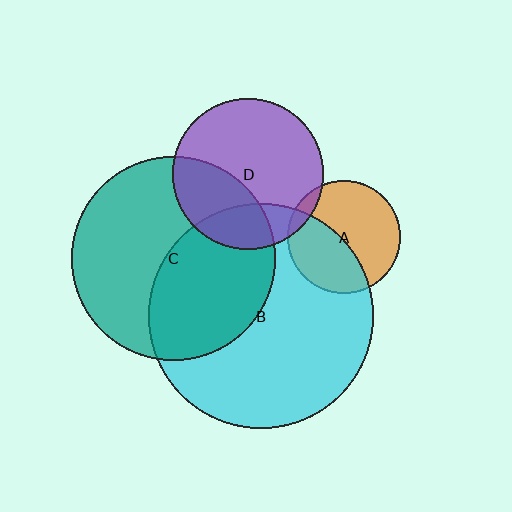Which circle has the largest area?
Circle B (cyan).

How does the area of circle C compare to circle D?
Approximately 1.8 times.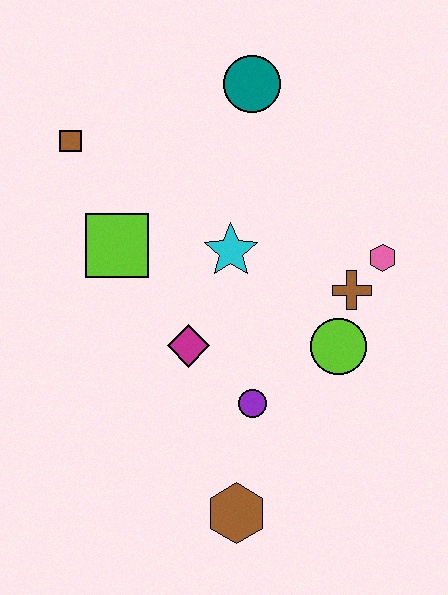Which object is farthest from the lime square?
The brown hexagon is farthest from the lime square.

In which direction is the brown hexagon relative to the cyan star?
The brown hexagon is below the cyan star.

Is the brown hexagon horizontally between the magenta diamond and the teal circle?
Yes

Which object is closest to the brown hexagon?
The purple circle is closest to the brown hexagon.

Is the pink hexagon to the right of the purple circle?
Yes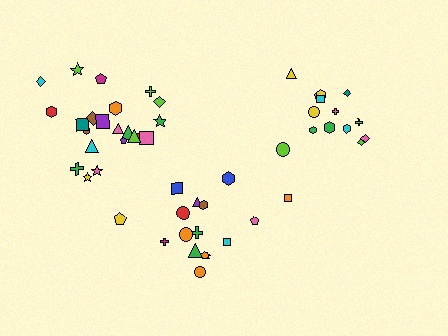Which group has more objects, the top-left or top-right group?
The top-left group.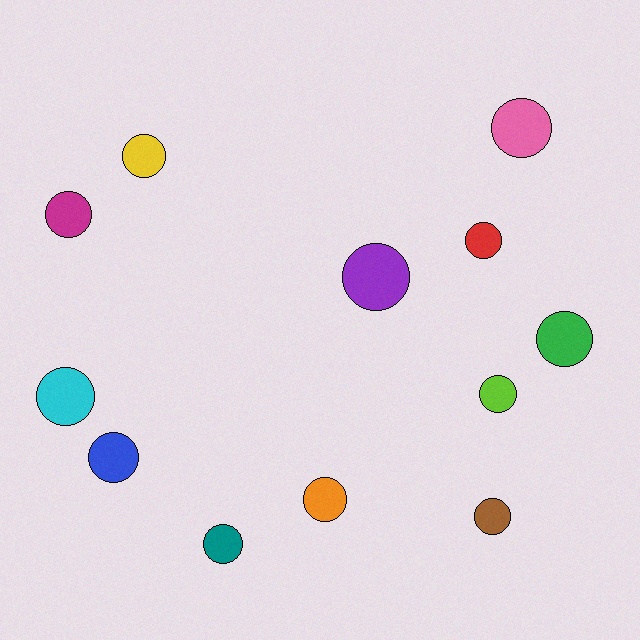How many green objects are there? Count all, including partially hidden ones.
There is 1 green object.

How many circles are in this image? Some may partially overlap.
There are 12 circles.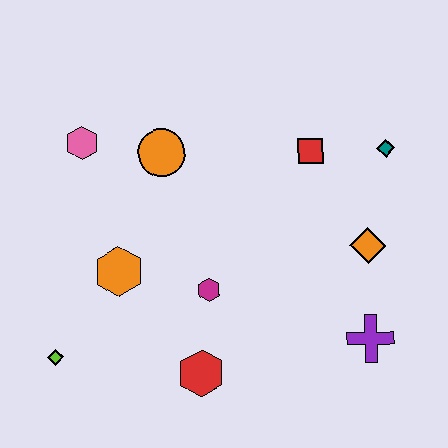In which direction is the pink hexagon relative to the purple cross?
The pink hexagon is to the left of the purple cross.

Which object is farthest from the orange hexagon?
The teal diamond is farthest from the orange hexagon.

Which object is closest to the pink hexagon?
The orange circle is closest to the pink hexagon.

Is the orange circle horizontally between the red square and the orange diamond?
No